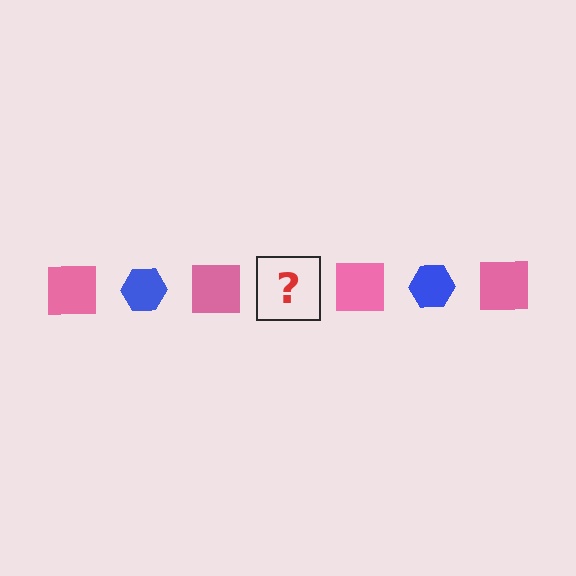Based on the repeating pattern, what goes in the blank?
The blank should be a blue hexagon.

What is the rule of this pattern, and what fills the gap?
The rule is that the pattern alternates between pink square and blue hexagon. The gap should be filled with a blue hexagon.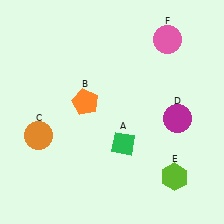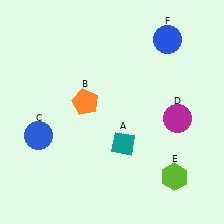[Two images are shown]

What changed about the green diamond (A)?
In Image 1, A is green. In Image 2, it changed to teal.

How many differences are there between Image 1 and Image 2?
There are 3 differences between the two images.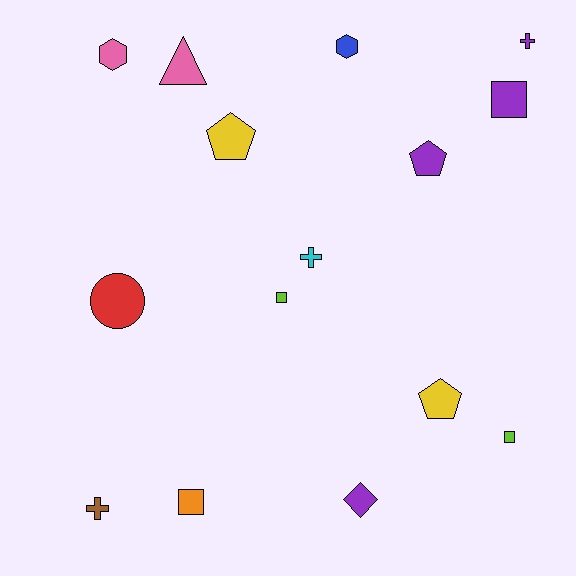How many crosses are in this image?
There are 3 crosses.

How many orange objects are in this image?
There is 1 orange object.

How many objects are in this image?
There are 15 objects.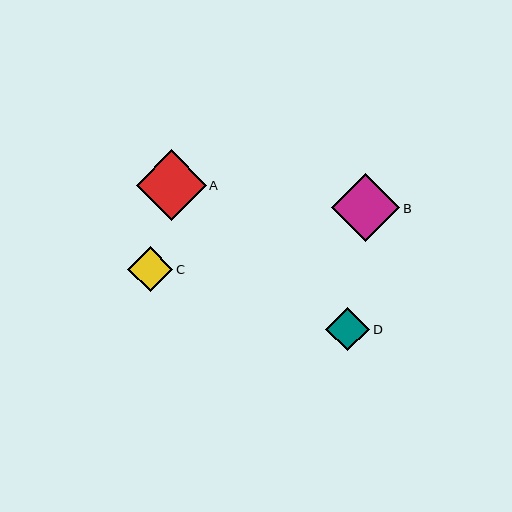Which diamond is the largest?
Diamond A is the largest with a size of approximately 70 pixels.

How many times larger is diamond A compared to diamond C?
Diamond A is approximately 1.5 times the size of diamond C.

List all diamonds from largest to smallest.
From largest to smallest: A, B, C, D.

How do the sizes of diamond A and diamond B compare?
Diamond A and diamond B are approximately the same size.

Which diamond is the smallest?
Diamond D is the smallest with a size of approximately 44 pixels.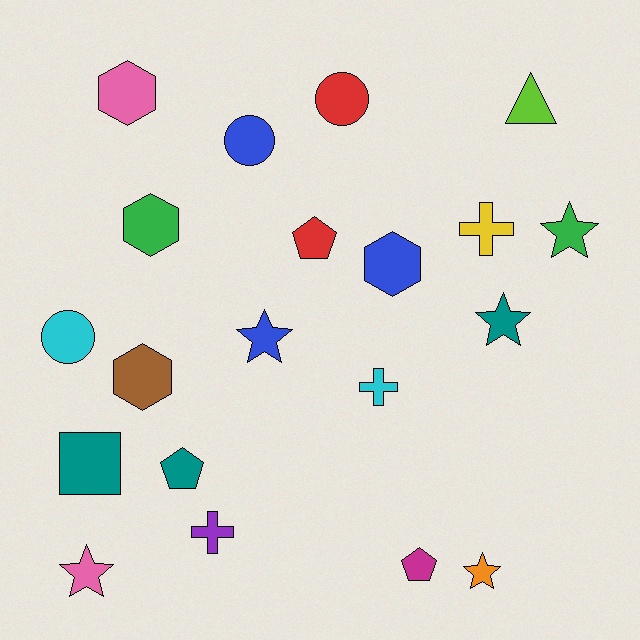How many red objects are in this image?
There are 2 red objects.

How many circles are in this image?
There are 3 circles.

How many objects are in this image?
There are 20 objects.